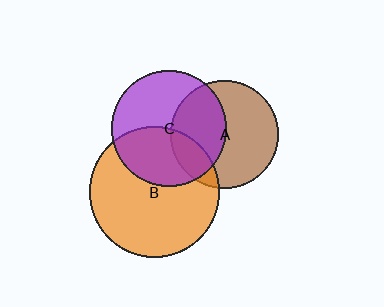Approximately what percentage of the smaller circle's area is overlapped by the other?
Approximately 40%.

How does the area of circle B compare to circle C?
Approximately 1.3 times.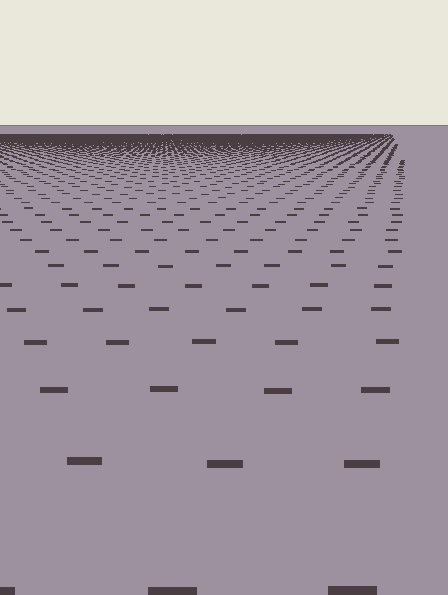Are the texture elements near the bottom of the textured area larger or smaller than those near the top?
Larger. Near the bottom, elements are closer to the viewer and appear at a bigger on-screen size.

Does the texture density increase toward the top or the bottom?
Density increases toward the top.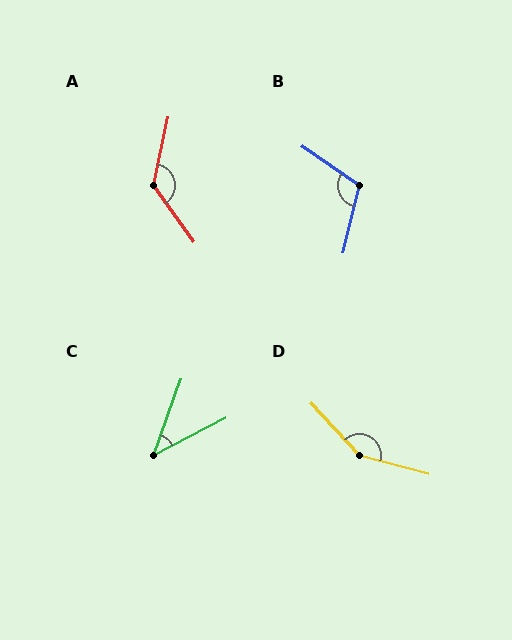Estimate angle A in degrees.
Approximately 132 degrees.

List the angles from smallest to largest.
C (43°), B (111°), A (132°), D (148°).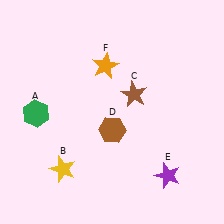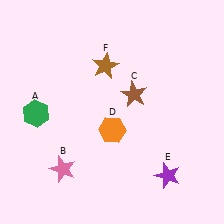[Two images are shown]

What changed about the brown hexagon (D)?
In Image 1, D is brown. In Image 2, it changed to orange.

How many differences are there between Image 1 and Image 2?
There are 3 differences between the two images.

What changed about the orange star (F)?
In Image 1, F is orange. In Image 2, it changed to brown.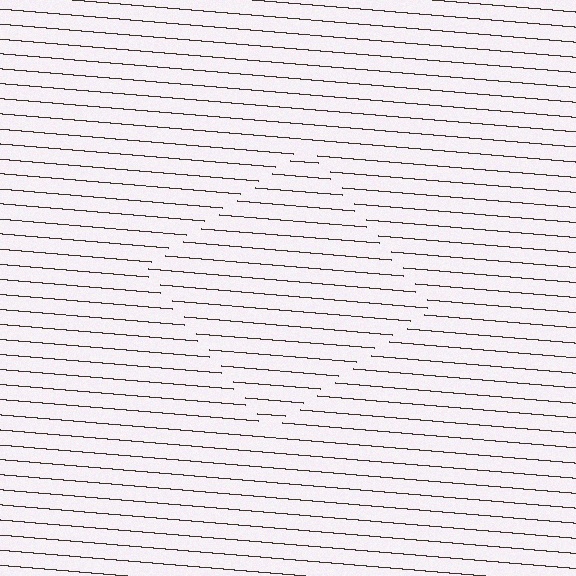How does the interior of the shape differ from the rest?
The interior of the shape contains the same grating, shifted by half a period — the contour is defined by the phase discontinuity where line-ends from the inner and outer gratings abut.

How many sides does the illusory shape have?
4 sides — the line-ends trace a square.